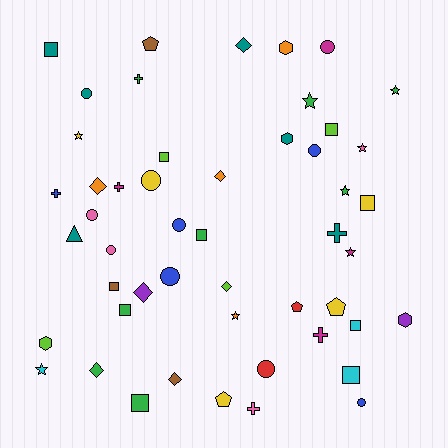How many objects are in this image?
There are 50 objects.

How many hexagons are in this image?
There are 4 hexagons.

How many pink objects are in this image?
There are 4 pink objects.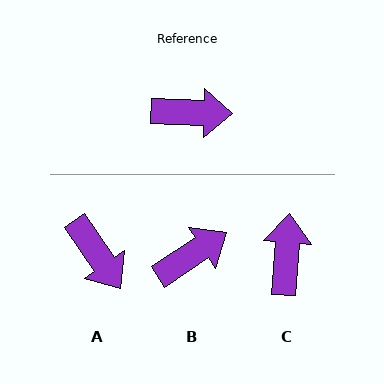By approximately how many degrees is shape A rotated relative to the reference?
Approximately 54 degrees clockwise.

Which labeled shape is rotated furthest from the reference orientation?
C, about 88 degrees away.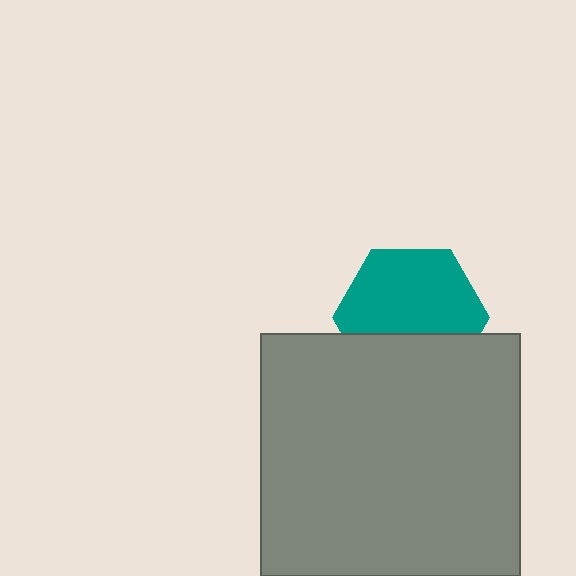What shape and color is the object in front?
The object in front is a gray rectangle.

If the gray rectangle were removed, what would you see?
You would see the complete teal hexagon.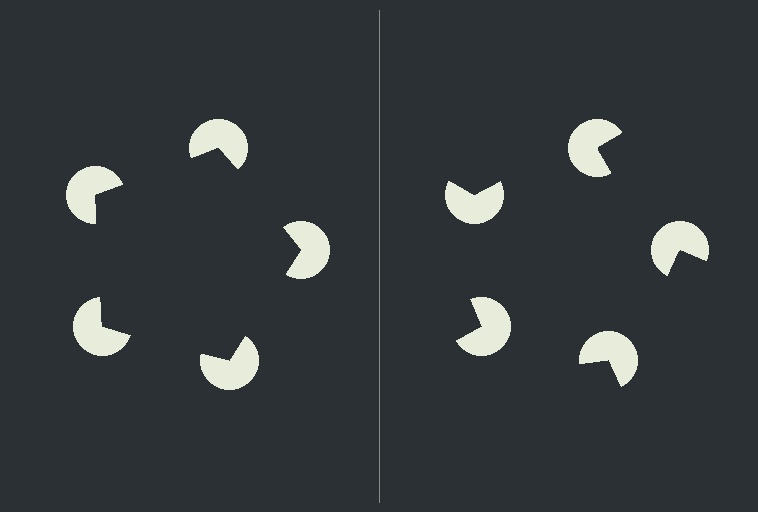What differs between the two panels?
The pac-man discs are positioned identically on both sides; only the wedge orientations differ. On the left they align to a pentagon; on the right they are misaligned.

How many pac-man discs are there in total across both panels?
10 — 5 on each side.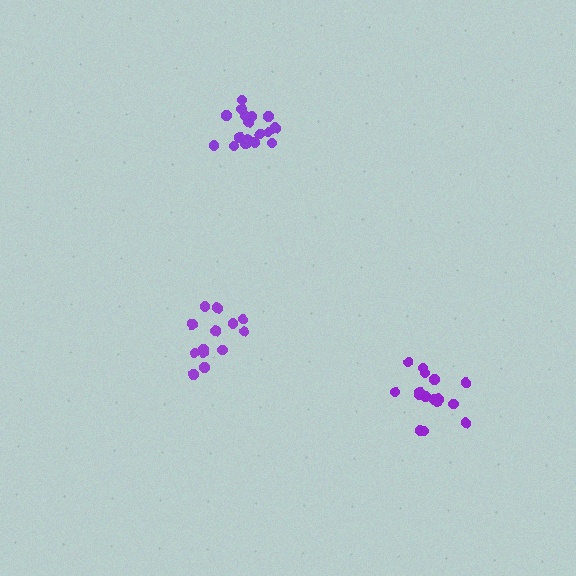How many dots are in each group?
Group 1: 13 dots, Group 2: 16 dots, Group 3: 17 dots (46 total).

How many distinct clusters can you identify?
There are 3 distinct clusters.